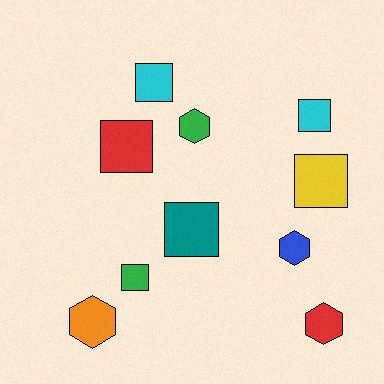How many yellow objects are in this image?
There is 1 yellow object.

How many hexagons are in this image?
There are 4 hexagons.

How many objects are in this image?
There are 10 objects.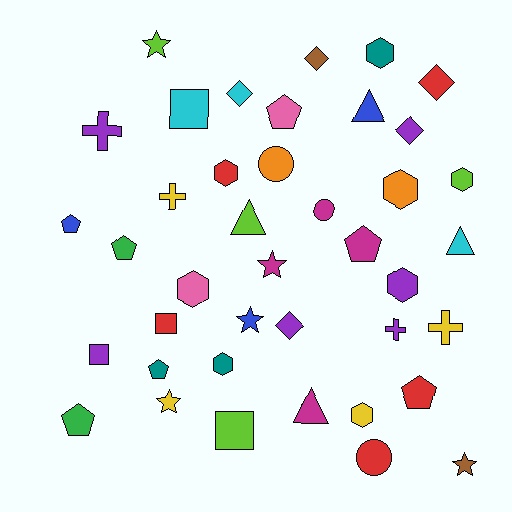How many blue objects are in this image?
There are 3 blue objects.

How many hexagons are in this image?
There are 8 hexagons.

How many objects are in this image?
There are 40 objects.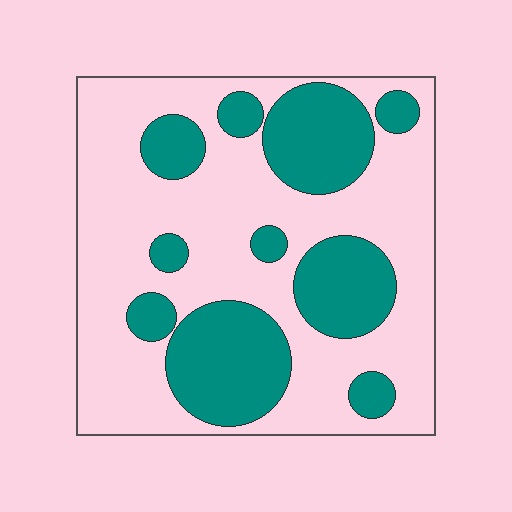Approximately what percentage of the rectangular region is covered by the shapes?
Approximately 35%.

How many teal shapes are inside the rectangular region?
10.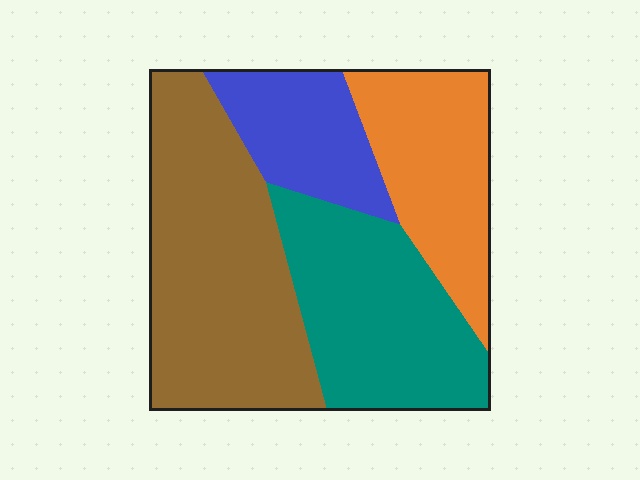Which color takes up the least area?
Blue, at roughly 15%.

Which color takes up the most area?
Brown, at roughly 35%.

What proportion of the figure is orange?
Orange takes up about one fifth (1/5) of the figure.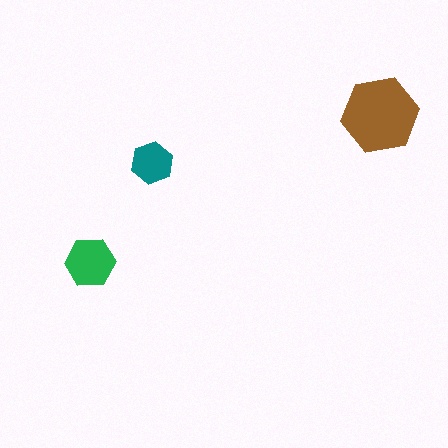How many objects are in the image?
There are 3 objects in the image.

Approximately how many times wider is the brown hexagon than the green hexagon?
About 1.5 times wider.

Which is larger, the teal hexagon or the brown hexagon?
The brown one.